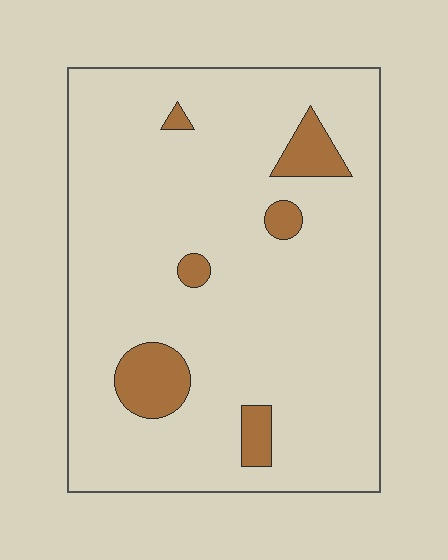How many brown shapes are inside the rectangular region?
6.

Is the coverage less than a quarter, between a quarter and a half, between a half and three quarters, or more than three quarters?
Less than a quarter.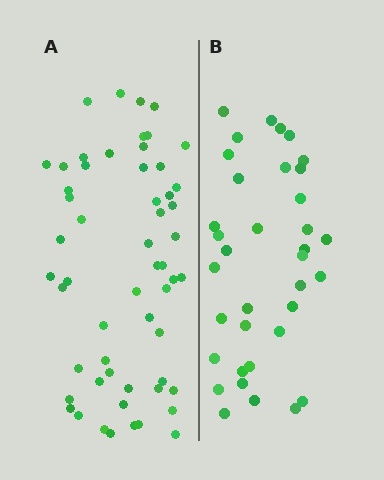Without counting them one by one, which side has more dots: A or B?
Region A (the left region) has more dots.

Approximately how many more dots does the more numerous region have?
Region A has approximately 20 more dots than region B.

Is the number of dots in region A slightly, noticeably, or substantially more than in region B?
Region A has substantially more. The ratio is roughly 1.6 to 1.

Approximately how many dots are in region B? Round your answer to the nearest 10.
About 40 dots. (The exact count is 36, which rounds to 40.)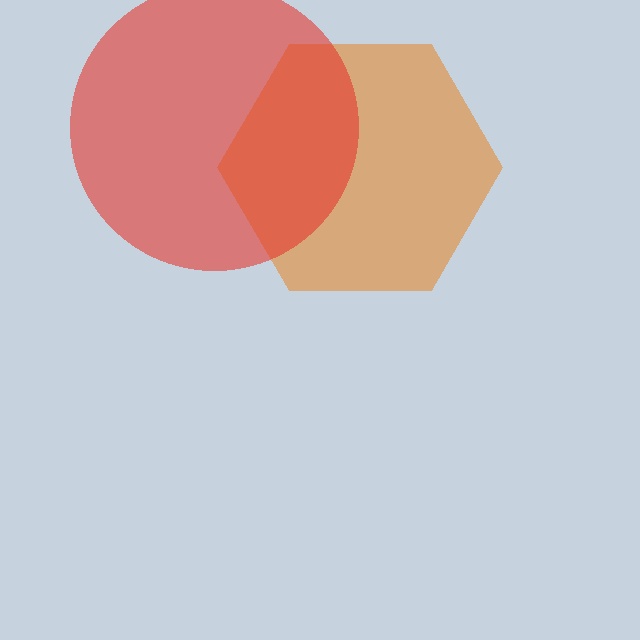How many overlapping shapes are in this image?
There are 2 overlapping shapes in the image.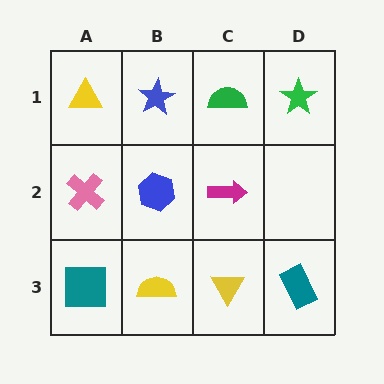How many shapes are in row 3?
4 shapes.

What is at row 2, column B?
A blue hexagon.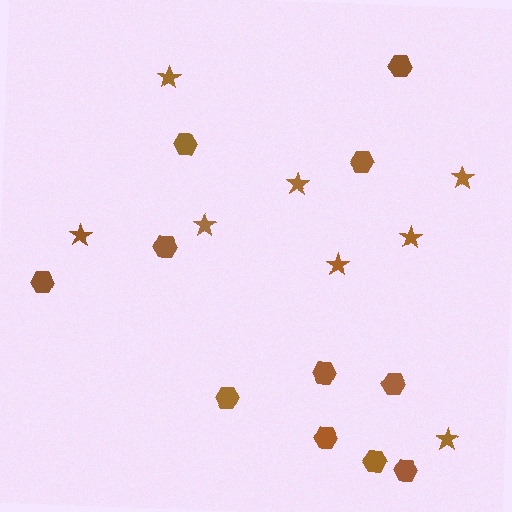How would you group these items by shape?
There are 2 groups: one group of stars (8) and one group of hexagons (11).